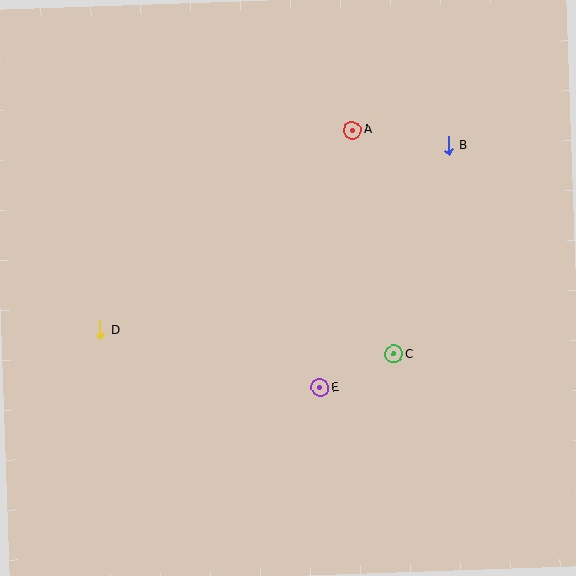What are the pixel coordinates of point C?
Point C is at (394, 354).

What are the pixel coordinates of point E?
Point E is at (320, 388).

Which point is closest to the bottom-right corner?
Point C is closest to the bottom-right corner.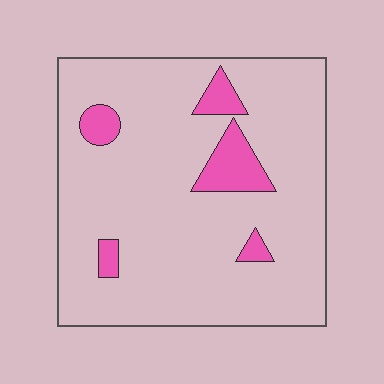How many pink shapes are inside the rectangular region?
5.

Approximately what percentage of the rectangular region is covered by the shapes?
Approximately 10%.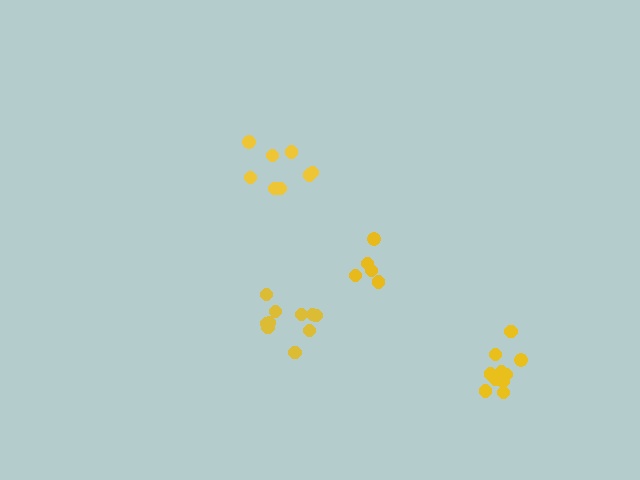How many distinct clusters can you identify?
There are 4 distinct clusters.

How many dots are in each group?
Group 1: 8 dots, Group 2: 5 dots, Group 3: 10 dots, Group 4: 10 dots (33 total).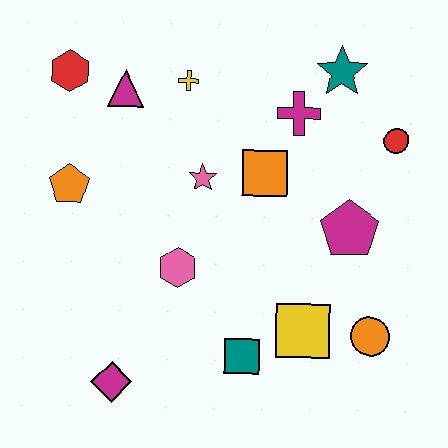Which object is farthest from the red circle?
The magenta diamond is farthest from the red circle.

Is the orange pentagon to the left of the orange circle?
Yes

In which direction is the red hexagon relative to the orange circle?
The red hexagon is to the left of the orange circle.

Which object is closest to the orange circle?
The yellow square is closest to the orange circle.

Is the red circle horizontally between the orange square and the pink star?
No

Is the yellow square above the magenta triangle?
No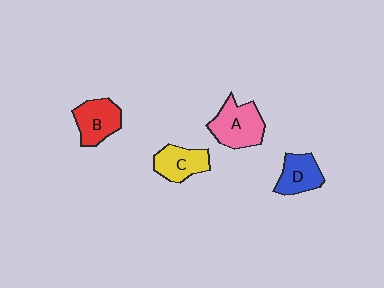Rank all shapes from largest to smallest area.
From largest to smallest: A (pink), B (red), C (yellow), D (blue).